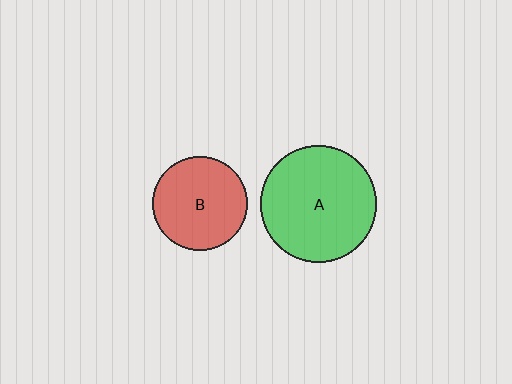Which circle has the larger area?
Circle A (green).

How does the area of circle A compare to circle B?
Approximately 1.5 times.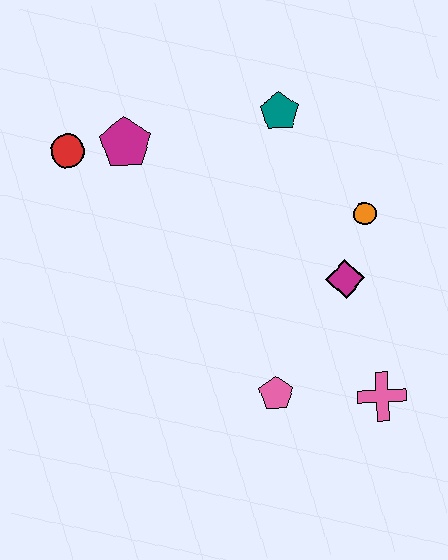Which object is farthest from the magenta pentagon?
The pink cross is farthest from the magenta pentagon.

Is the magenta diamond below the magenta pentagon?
Yes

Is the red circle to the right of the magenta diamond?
No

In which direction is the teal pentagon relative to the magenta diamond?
The teal pentagon is above the magenta diamond.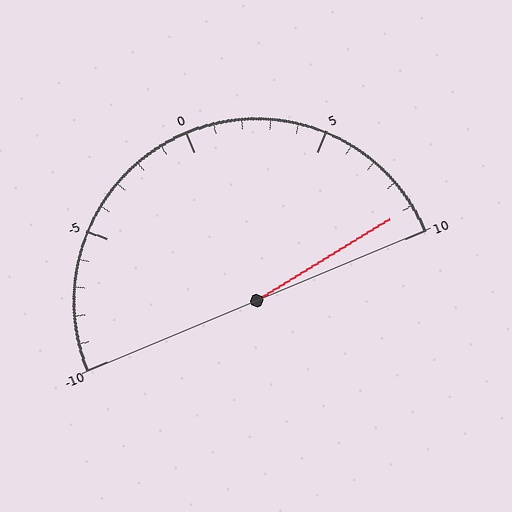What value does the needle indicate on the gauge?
The needle indicates approximately 9.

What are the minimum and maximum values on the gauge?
The gauge ranges from -10 to 10.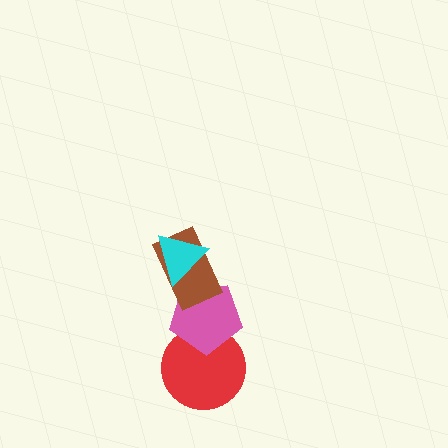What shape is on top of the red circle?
The pink pentagon is on top of the red circle.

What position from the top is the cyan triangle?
The cyan triangle is 1st from the top.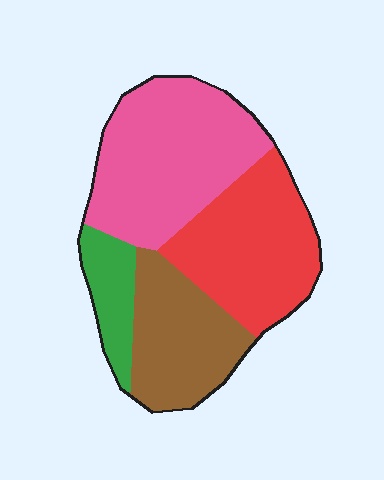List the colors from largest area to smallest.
From largest to smallest: pink, red, brown, green.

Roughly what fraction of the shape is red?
Red takes up about one third (1/3) of the shape.